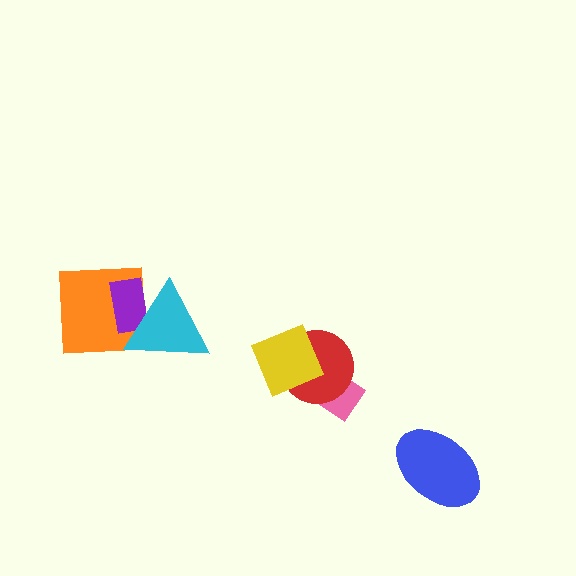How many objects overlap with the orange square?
2 objects overlap with the orange square.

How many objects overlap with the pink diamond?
1 object overlaps with the pink diamond.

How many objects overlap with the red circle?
2 objects overlap with the red circle.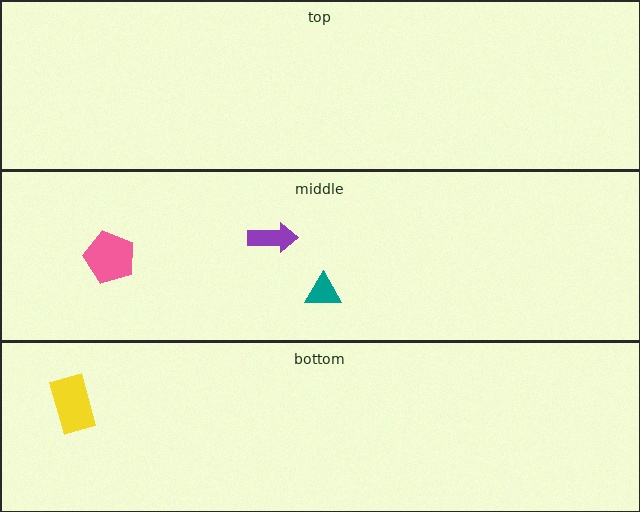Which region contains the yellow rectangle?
The bottom region.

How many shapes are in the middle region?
3.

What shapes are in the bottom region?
The yellow rectangle.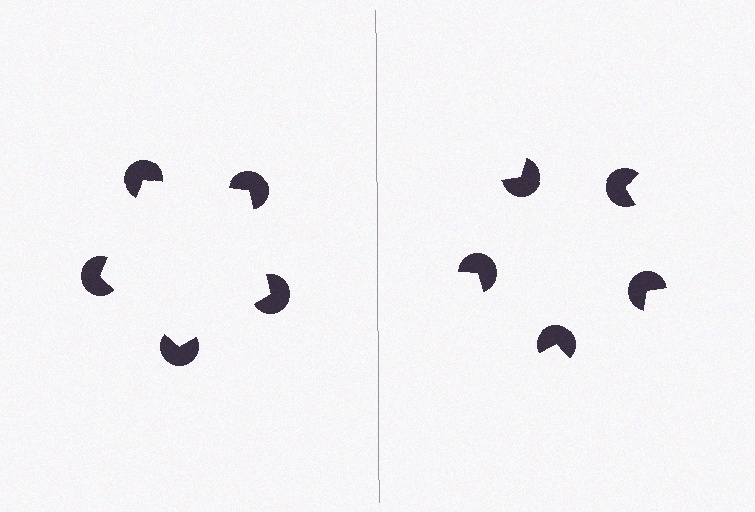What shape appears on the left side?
An illusory pentagon.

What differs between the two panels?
The pac-man discs are positioned identically on both sides; only the wedge orientations differ. On the left they align to a pentagon; on the right they are misaligned.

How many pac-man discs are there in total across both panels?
10 — 5 on each side.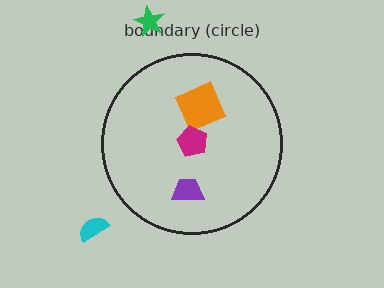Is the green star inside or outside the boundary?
Outside.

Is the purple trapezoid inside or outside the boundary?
Inside.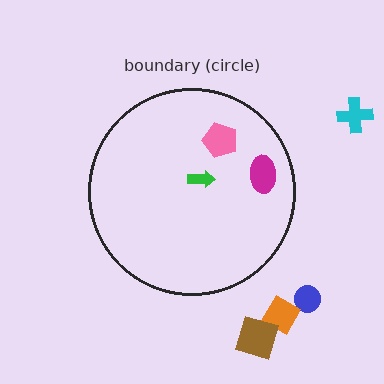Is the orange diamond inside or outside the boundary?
Outside.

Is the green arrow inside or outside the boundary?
Inside.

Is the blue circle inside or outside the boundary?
Outside.